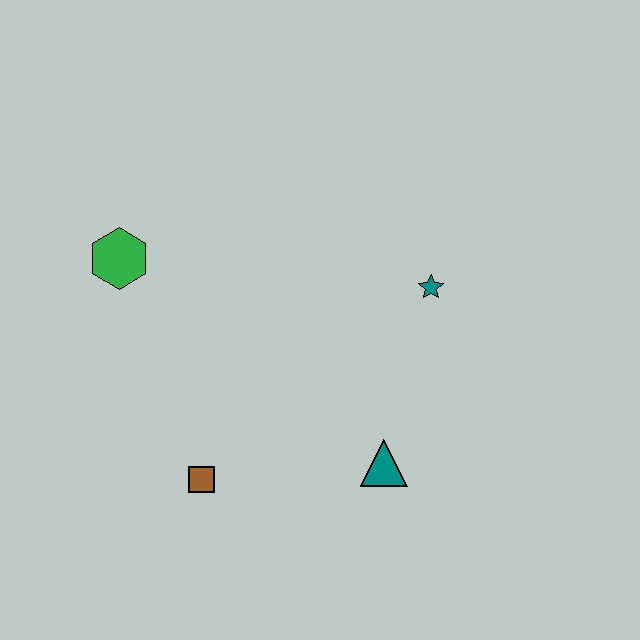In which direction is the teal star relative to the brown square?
The teal star is to the right of the brown square.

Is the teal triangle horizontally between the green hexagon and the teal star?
Yes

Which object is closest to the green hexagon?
The brown square is closest to the green hexagon.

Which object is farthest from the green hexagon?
The teal triangle is farthest from the green hexagon.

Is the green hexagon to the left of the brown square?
Yes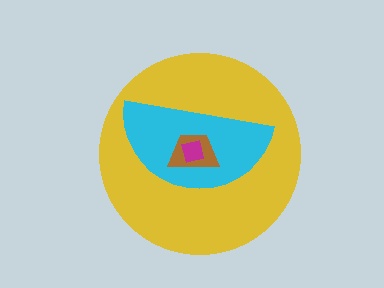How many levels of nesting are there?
4.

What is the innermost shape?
The magenta square.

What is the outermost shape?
The yellow circle.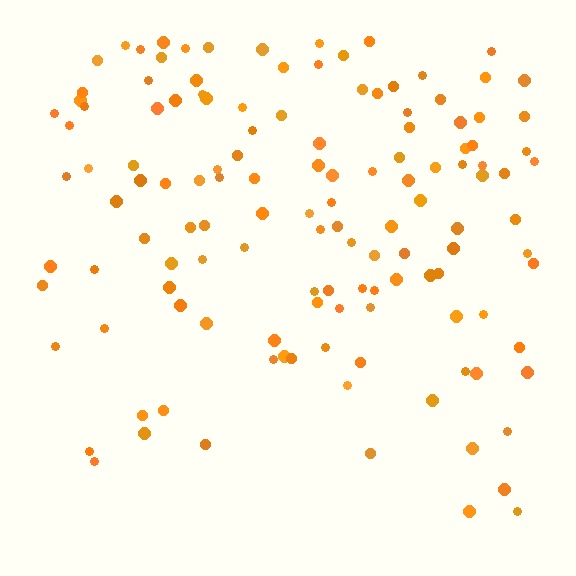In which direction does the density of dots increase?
From bottom to top, with the top side densest.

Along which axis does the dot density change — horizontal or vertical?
Vertical.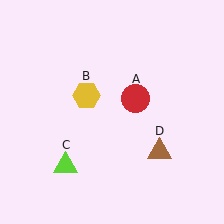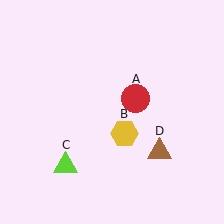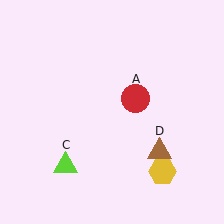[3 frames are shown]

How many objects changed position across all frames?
1 object changed position: yellow hexagon (object B).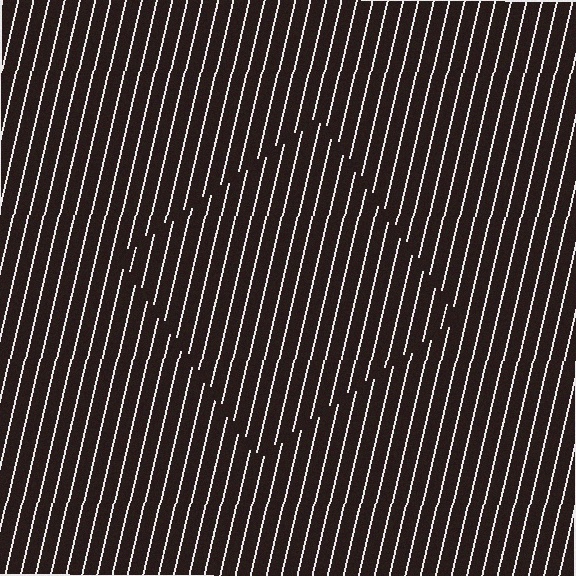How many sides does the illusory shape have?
4 sides — the line-ends trace a square.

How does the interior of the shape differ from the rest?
The interior of the shape contains the same grating, shifted by half a period — the contour is defined by the phase discontinuity where line-ends from the inner and outer gratings abut.